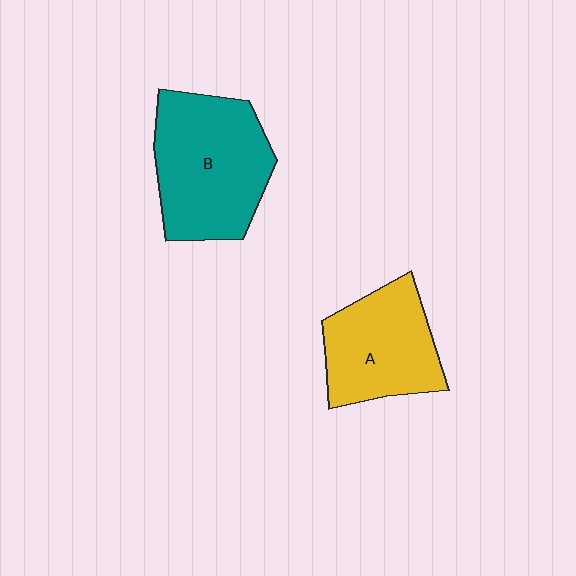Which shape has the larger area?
Shape B (teal).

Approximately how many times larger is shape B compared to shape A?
Approximately 1.3 times.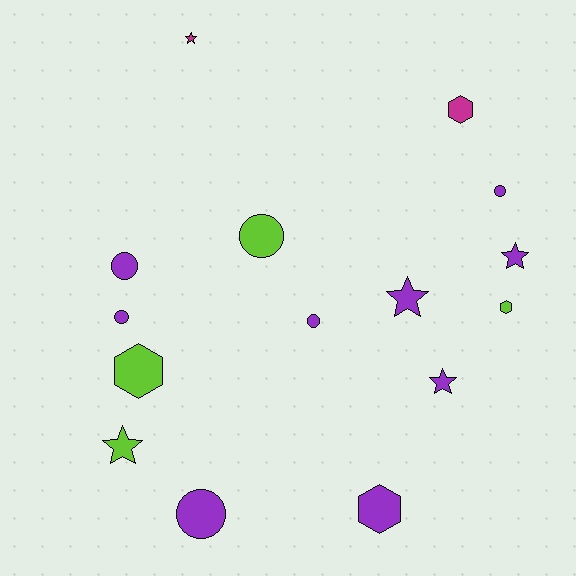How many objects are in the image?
There are 15 objects.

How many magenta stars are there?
There is 1 magenta star.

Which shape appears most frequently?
Circle, with 6 objects.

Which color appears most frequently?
Purple, with 9 objects.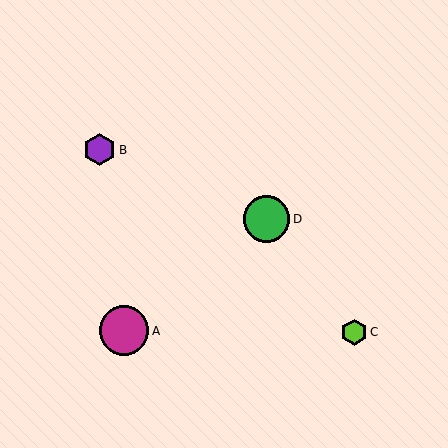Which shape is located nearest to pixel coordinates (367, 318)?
The lime hexagon (labeled C) at (354, 332) is nearest to that location.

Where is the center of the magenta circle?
The center of the magenta circle is at (124, 331).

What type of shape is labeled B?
Shape B is a purple hexagon.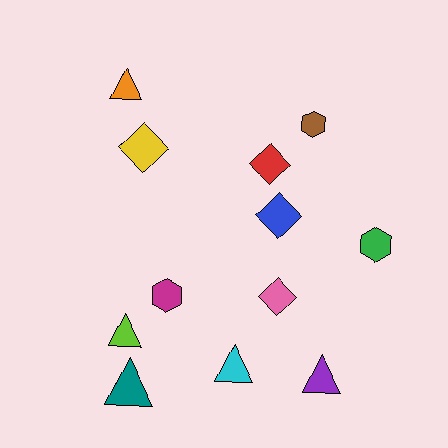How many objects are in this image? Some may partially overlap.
There are 12 objects.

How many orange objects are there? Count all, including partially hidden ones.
There is 1 orange object.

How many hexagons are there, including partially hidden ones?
There are 3 hexagons.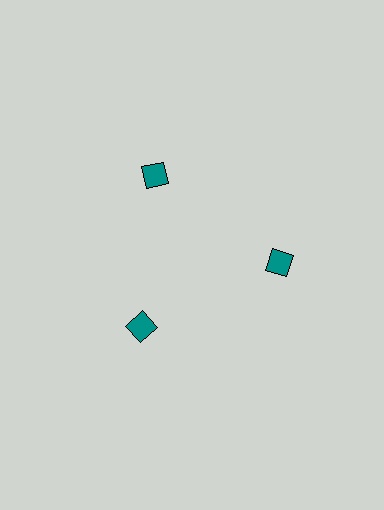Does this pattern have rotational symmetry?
Yes, this pattern has 3-fold rotational symmetry. It looks the same after rotating 120 degrees around the center.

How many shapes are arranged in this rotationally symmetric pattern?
There are 3 shapes, arranged in 3 groups of 1.